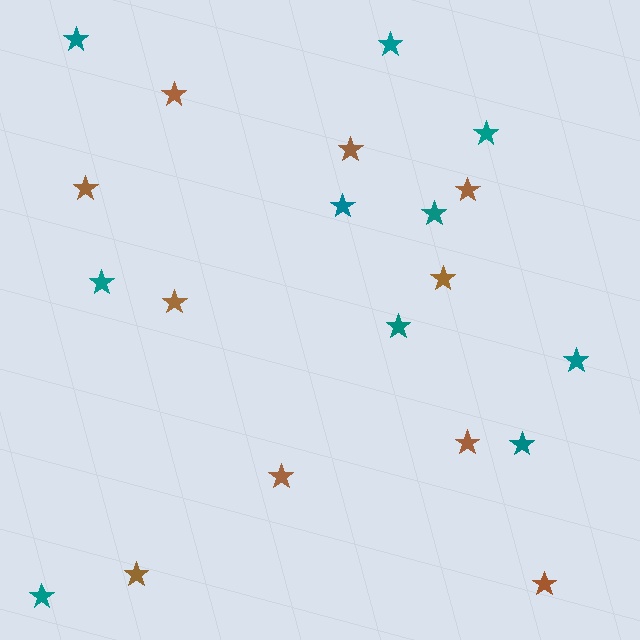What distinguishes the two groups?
There are 2 groups: one group of teal stars (10) and one group of brown stars (10).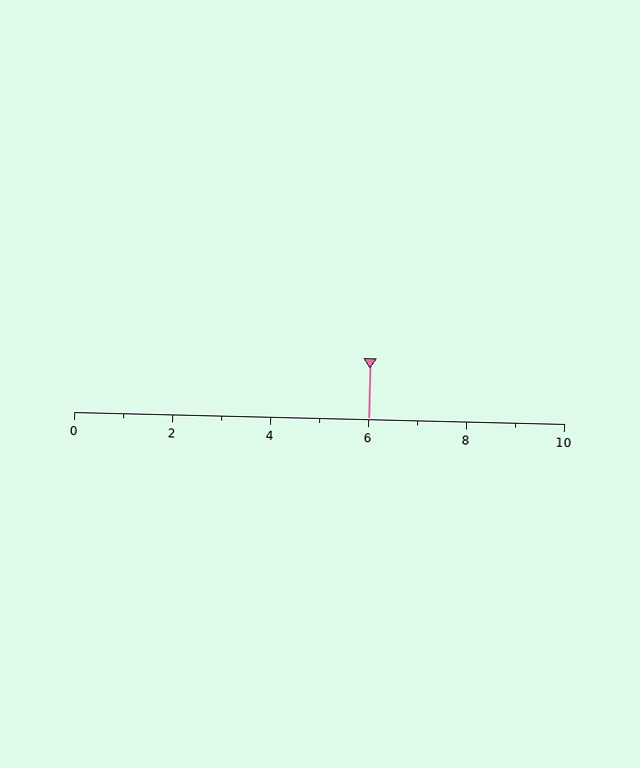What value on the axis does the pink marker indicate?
The marker indicates approximately 6.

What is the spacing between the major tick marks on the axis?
The major ticks are spaced 2 apart.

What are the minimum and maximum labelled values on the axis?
The axis runs from 0 to 10.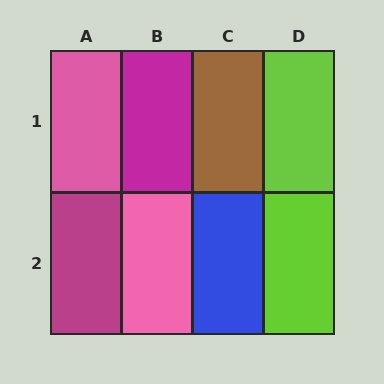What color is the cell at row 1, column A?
Pink.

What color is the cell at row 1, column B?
Magenta.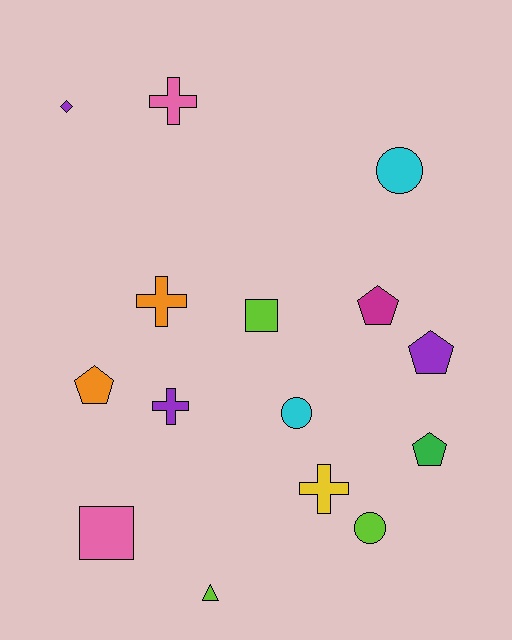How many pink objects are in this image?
There are 2 pink objects.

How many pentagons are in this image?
There are 4 pentagons.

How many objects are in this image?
There are 15 objects.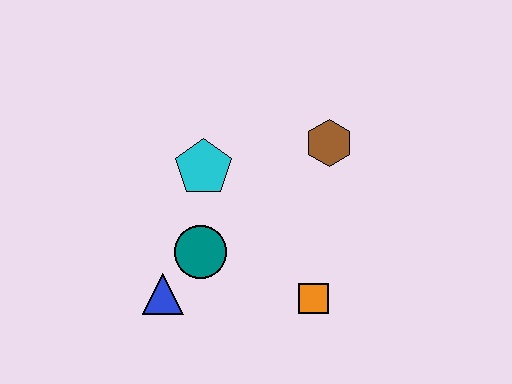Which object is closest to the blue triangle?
The teal circle is closest to the blue triangle.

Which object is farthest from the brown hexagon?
The blue triangle is farthest from the brown hexagon.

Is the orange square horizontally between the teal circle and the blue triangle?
No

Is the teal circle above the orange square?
Yes